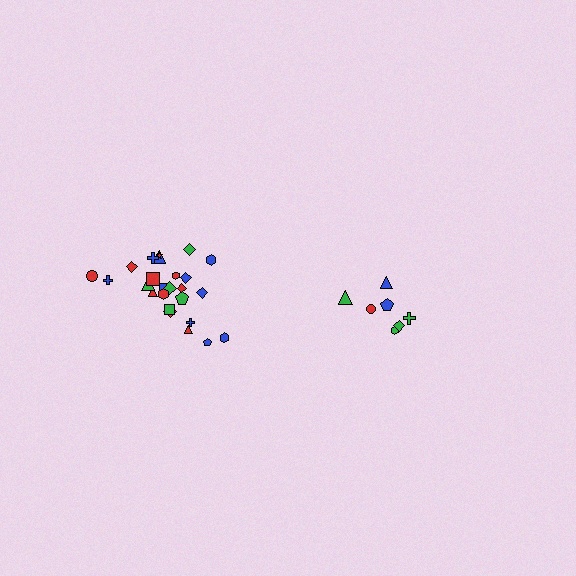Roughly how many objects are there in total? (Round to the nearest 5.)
Roughly 30 objects in total.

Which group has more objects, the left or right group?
The left group.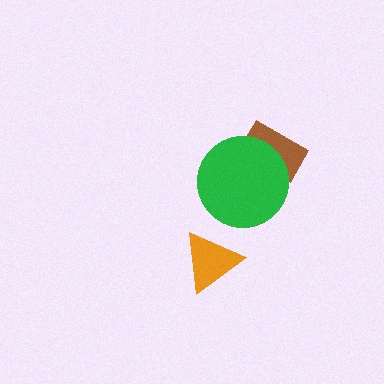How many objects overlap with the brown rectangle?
1 object overlaps with the brown rectangle.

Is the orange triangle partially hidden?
No, no other shape covers it.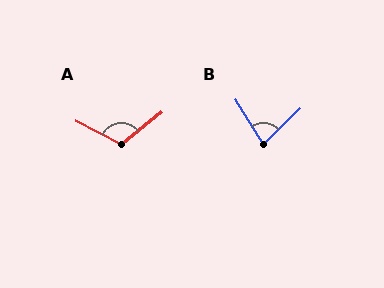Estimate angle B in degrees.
Approximately 78 degrees.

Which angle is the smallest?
B, at approximately 78 degrees.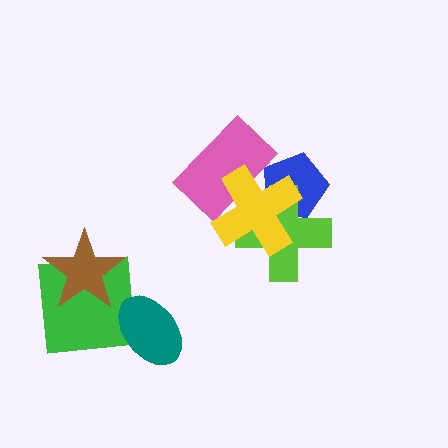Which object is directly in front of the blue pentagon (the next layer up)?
The lime cross is directly in front of the blue pentagon.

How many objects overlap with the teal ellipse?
1 object overlaps with the teal ellipse.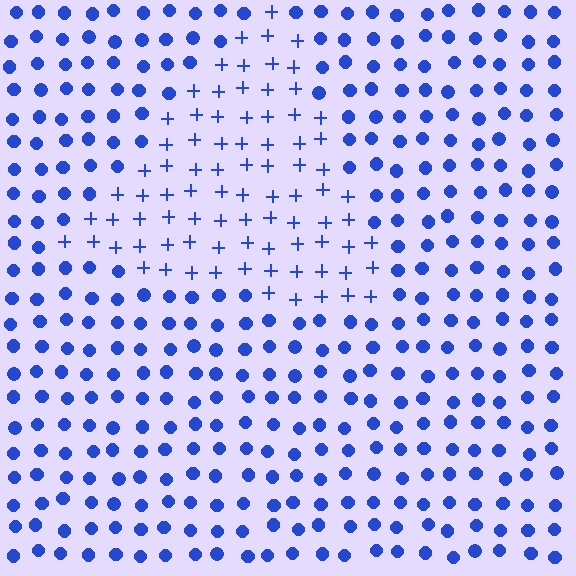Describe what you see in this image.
The image is filled with small blue elements arranged in a uniform grid. A triangle-shaped region contains plus signs, while the surrounding area contains circles. The boundary is defined purely by the change in element shape.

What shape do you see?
I see a triangle.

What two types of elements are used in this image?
The image uses plus signs inside the triangle region and circles outside it.